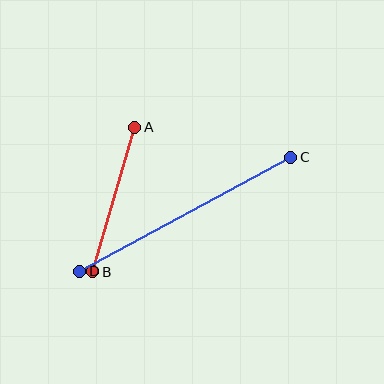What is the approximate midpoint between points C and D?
The midpoint is at approximately (185, 214) pixels.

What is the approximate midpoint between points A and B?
The midpoint is at approximately (114, 200) pixels.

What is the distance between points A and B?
The distance is approximately 151 pixels.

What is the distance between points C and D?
The distance is approximately 240 pixels.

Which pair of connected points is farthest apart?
Points C and D are farthest apart.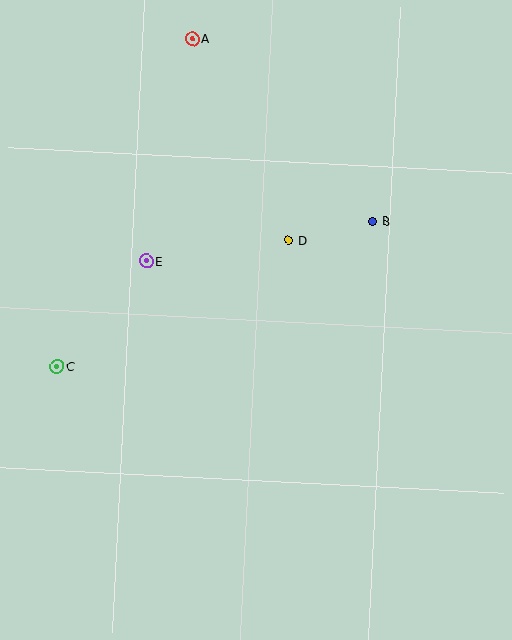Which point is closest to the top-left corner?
Point A is closest to the top-left corner.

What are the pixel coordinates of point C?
Point C is at (57, 366).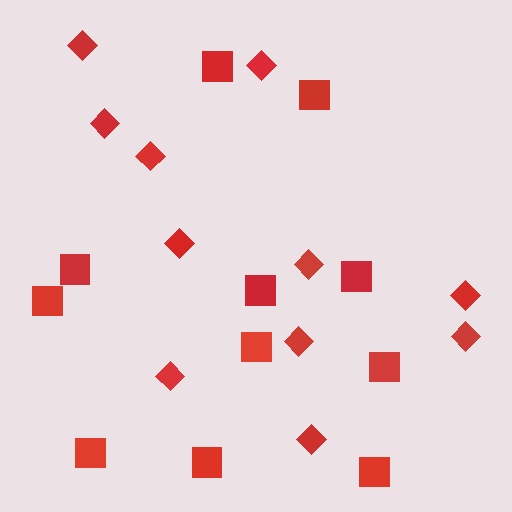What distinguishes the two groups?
There are 2 groups: one group of diamonds (11) and one group of squares (11).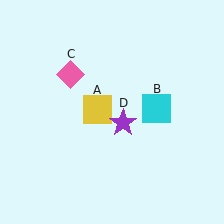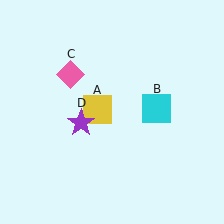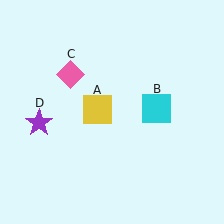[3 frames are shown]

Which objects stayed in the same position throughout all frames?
Yellow square (object A) and cyan square (object B) and pink diamond (object C) remained stationary.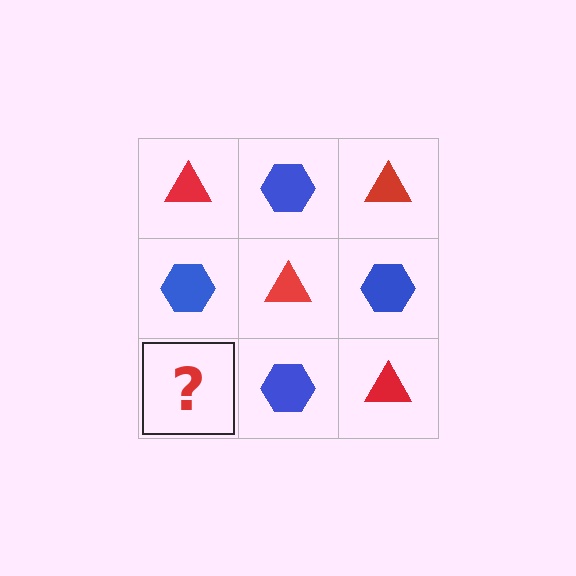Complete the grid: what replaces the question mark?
The question mark should be replaced with a red triangle.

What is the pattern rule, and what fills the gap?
The rule is that it alternates red triangle and blue hexagon in a checkerboard pattern. The gap should be filled with a red triangle.